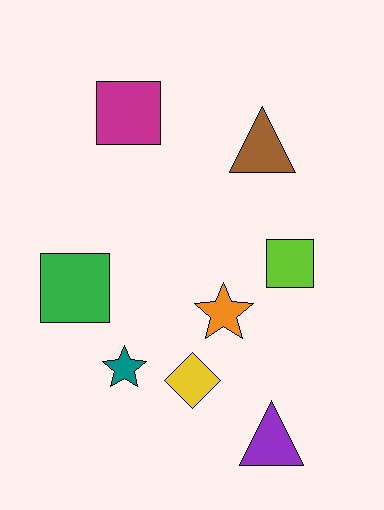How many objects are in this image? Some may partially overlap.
There are 8 objects.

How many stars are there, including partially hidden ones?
There are 2 stars.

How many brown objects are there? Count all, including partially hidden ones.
There is 1 brown object.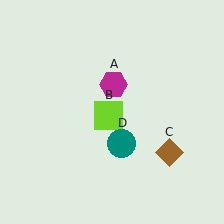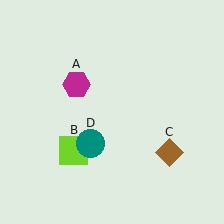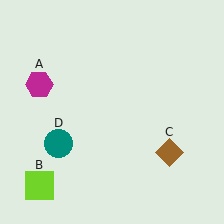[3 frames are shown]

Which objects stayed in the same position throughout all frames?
Brown diamond (object C) remained stationary.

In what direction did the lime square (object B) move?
The lime square (object B) moved down and to the left.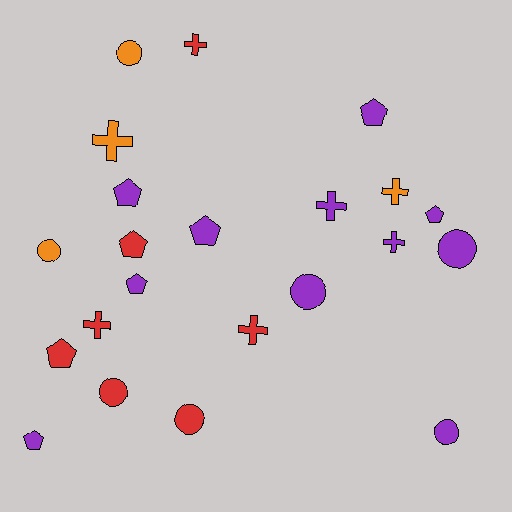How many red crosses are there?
There are 3 red crosses.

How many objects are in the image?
There are 22 objects.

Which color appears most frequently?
Purple, with 11 objects.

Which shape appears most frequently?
Pentagon, with 8 objects.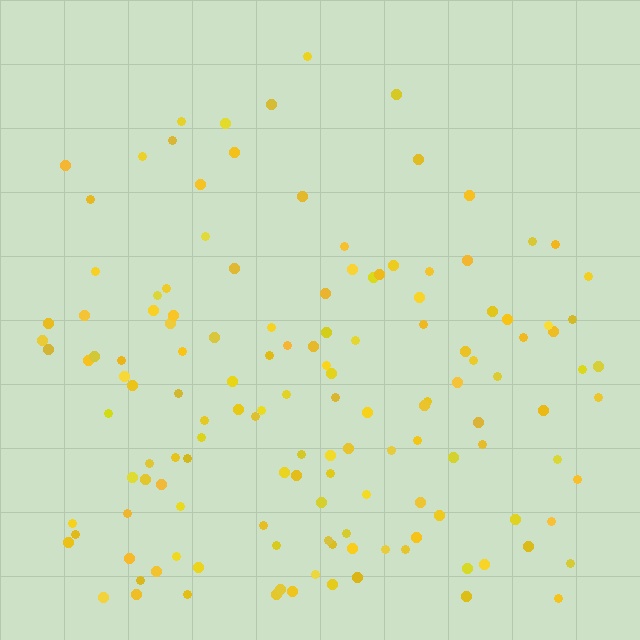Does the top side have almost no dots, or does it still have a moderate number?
Still a moderate number, just noticeably fewer than the bottom.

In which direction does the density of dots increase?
From top to bottom, with the bottom side densest.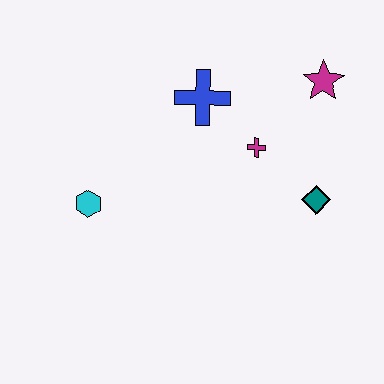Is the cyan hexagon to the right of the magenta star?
No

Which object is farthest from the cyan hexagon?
The magenta star is farthest from the cyan hexagon.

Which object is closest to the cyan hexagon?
The blue cross is closest to the cyan hexagon.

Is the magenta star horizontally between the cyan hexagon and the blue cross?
No